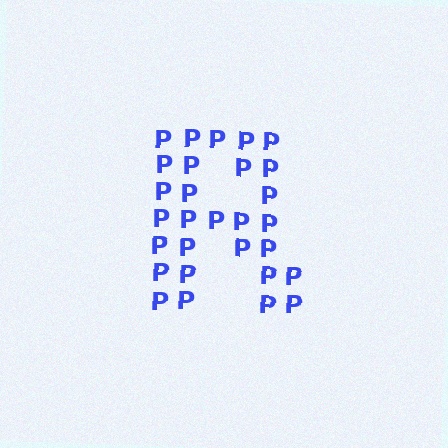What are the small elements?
The small elements are letter P's.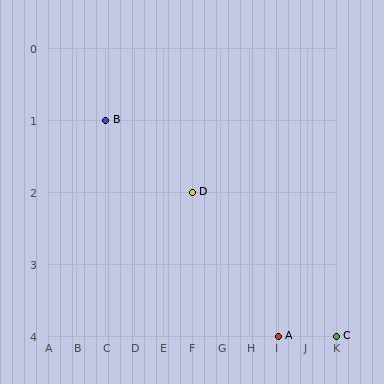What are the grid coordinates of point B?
Point B is at grid coordinates (C, 1).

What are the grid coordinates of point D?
Point D is at grid coordinates (F, 2).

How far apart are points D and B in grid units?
Points D and B are 3 columns and 1 row apart (about 3.2 grid units diagonally).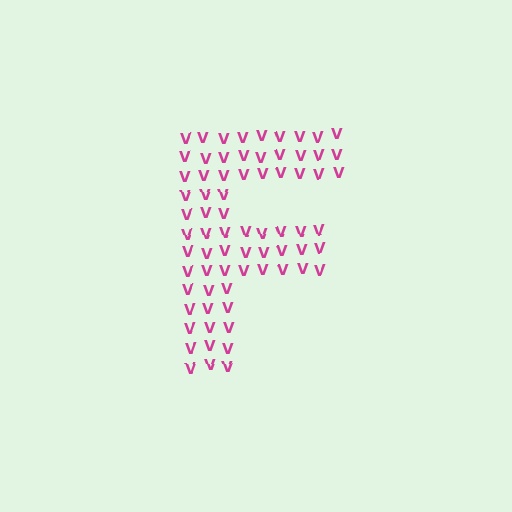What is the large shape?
The large shape is the letter F.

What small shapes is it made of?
It is made of small letter V's.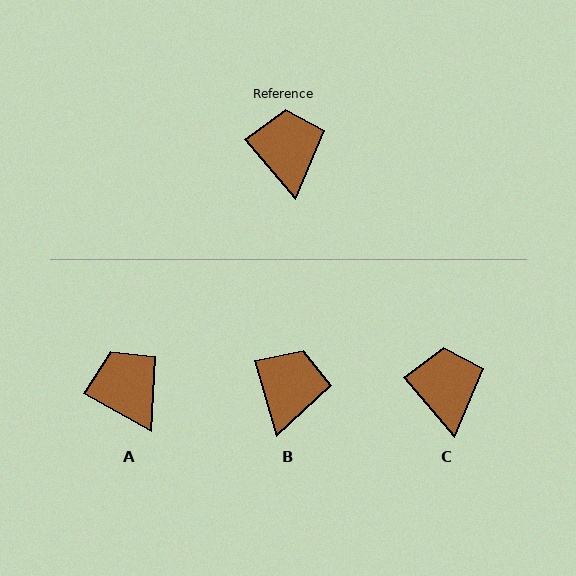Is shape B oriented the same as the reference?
No, it is off by about 24 degrees.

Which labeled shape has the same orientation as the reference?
C.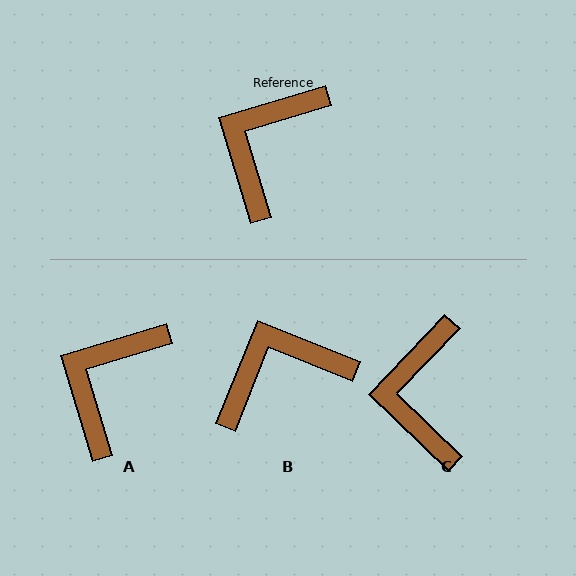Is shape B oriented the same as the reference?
No, it is off by about 39 degrees.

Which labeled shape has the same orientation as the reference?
A.